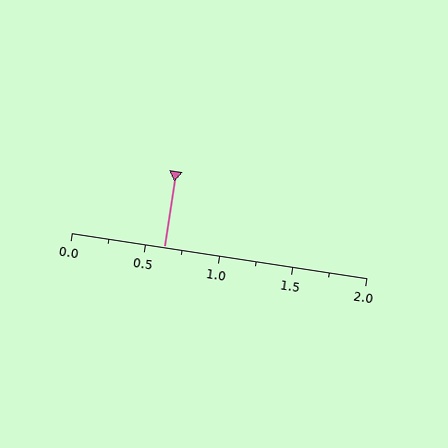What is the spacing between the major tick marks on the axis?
The major ticks are spaced 0.5 apart.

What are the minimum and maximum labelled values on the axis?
The axis runs from 0.0 to 2.0.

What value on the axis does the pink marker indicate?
The marker indicates approximately 0.62.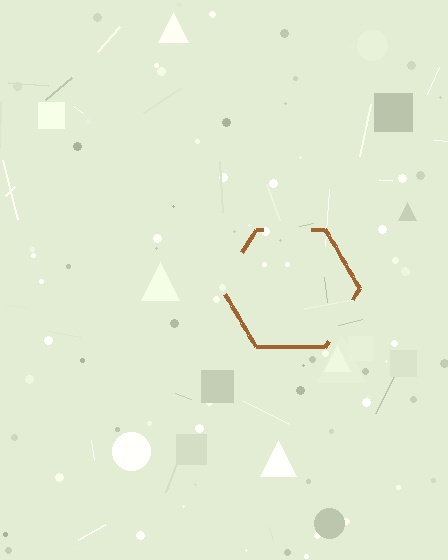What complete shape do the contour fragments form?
The contour fragments form a hexagon.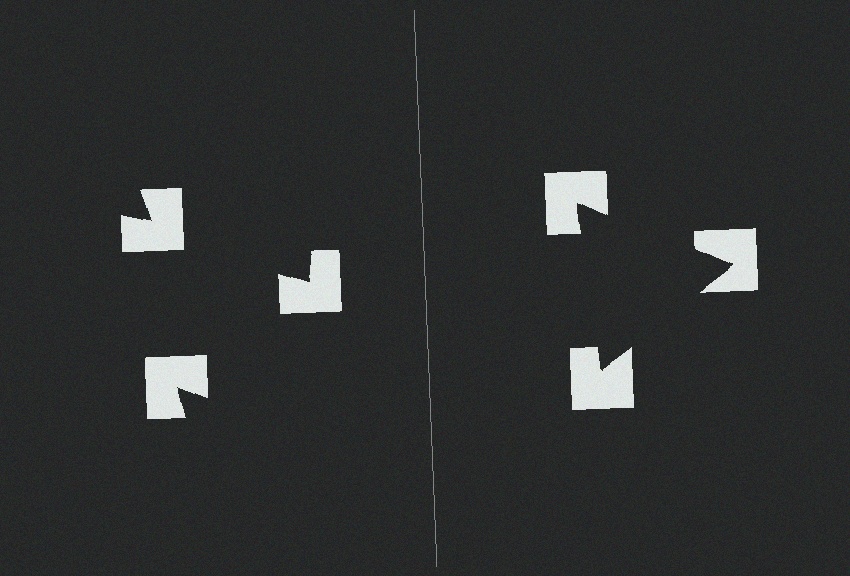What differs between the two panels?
The notched squares are positioned identically on both sides; only the wedge orientations differ. On the right they align to a triangle; on the left they are misaligned.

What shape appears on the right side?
An illusory triangle.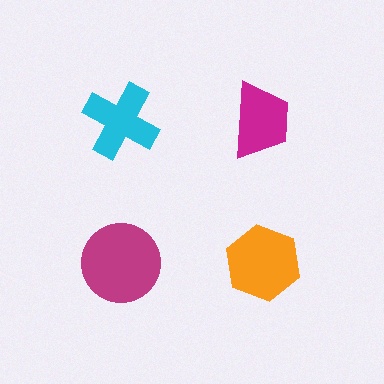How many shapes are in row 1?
2 shapes.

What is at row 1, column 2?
A magenta trapezoid.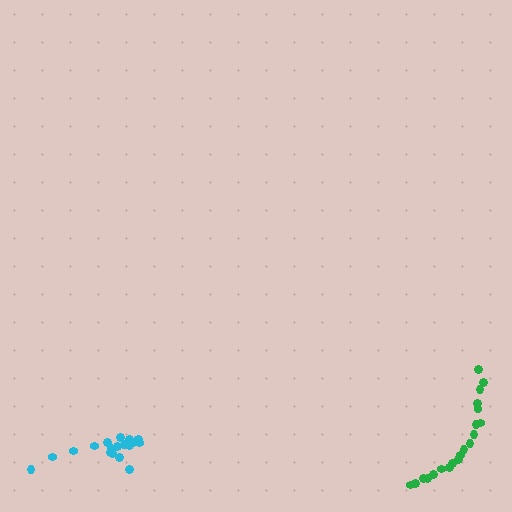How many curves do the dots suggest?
There are 2 distinct paths.